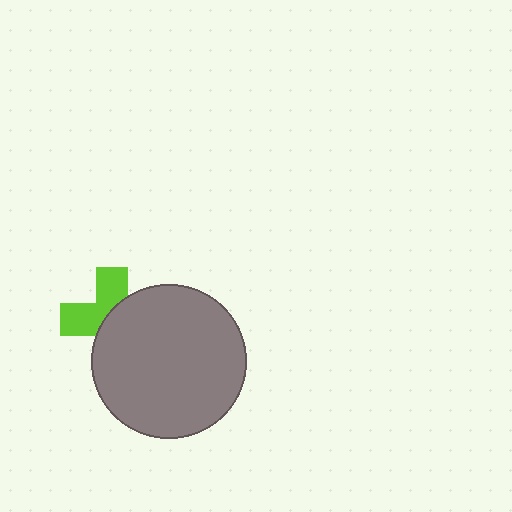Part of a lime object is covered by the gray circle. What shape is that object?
It is a cross.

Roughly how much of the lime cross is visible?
A small part of it is visible (roughly 45%).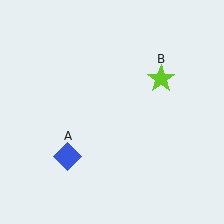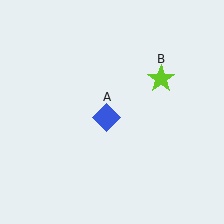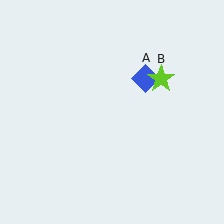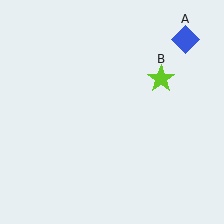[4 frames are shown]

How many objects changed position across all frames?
1 object changed position: blue diamond (object A).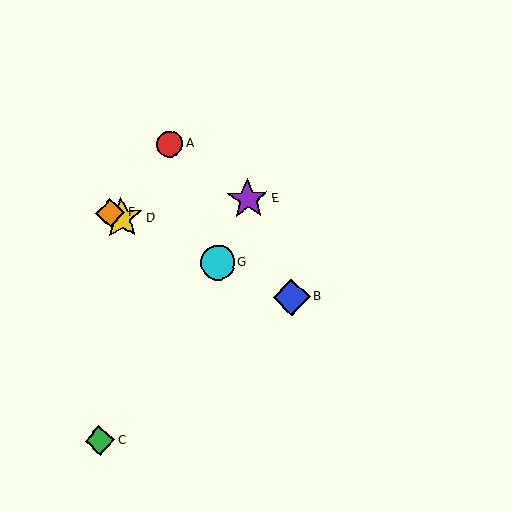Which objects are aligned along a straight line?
Objects B, D, F, G are aligned along a straight line.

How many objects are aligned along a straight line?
4 objects (B, D, F, G) are aligned along a straight line.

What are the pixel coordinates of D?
Object D is at (122, 218).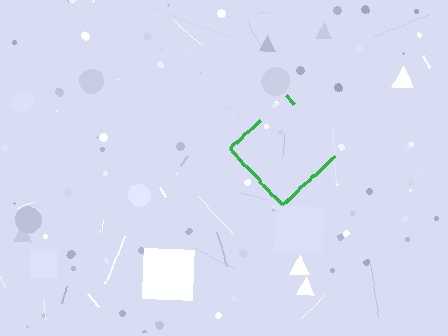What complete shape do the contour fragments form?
The contour fragments form a diamond.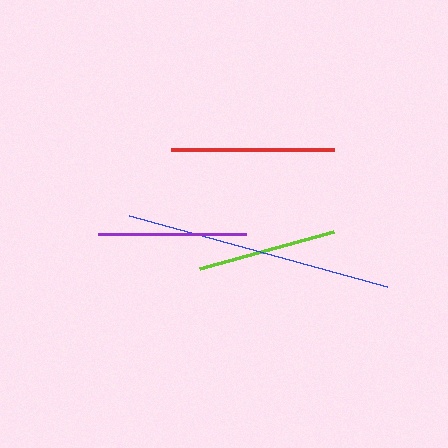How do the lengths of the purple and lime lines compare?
The purple and lime lines are approximately the same length.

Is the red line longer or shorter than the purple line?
The red line is longer than the purple line.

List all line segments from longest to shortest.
From longest to shortest: blue, red, purple, lime.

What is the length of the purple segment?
The purple segment is approximately 148 pixels long.